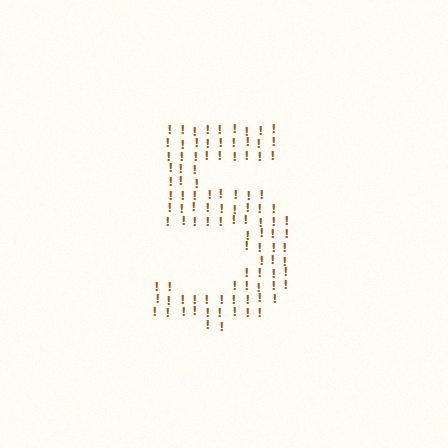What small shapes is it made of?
It is made of small exclamation marks.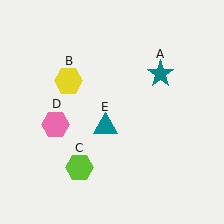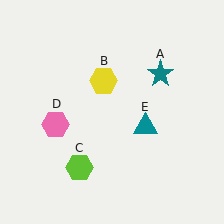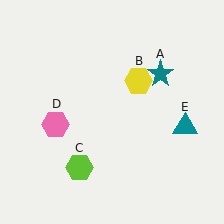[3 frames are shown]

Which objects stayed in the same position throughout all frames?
Teal star (object A) and lime hexagon (object C) and pink hexagon (object D) remained stationary.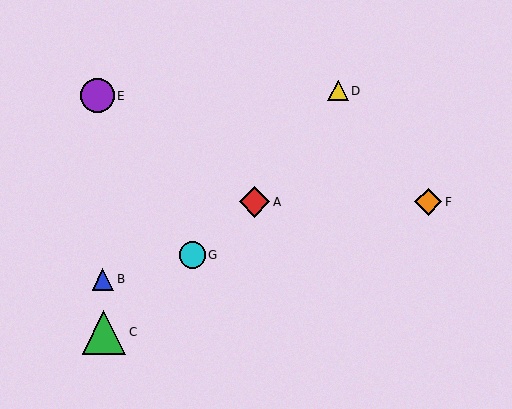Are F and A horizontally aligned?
Yes, both are at y≈202.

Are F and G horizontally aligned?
No, F is at y≈202 and G is at y≈255.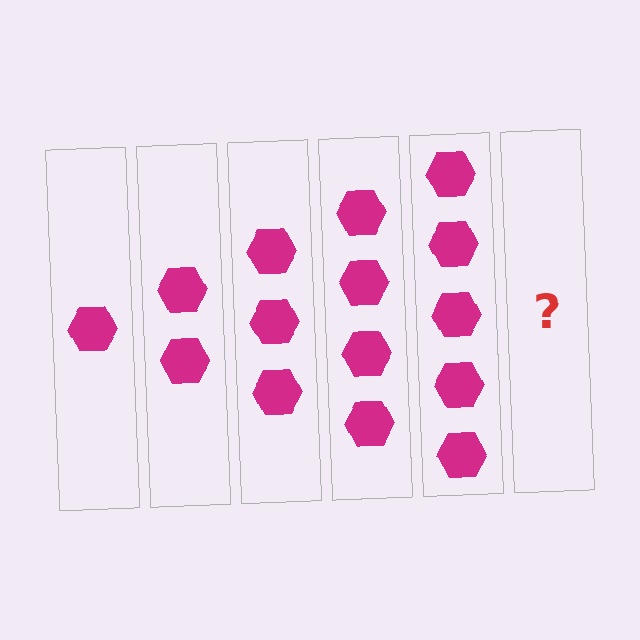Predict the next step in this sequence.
The next step is 6 hexagons.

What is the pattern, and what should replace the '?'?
The pattern is that each step adds one more hexagon. The '?' should be 6 hexagons.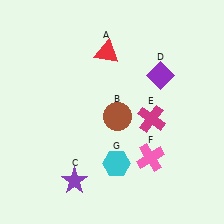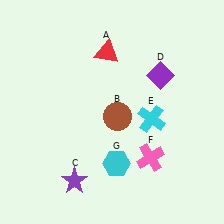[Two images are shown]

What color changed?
The cross (E) changed from magenta in Image 1 to cyan in Image 2.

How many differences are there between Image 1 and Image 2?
There is 1 difference between the two images.